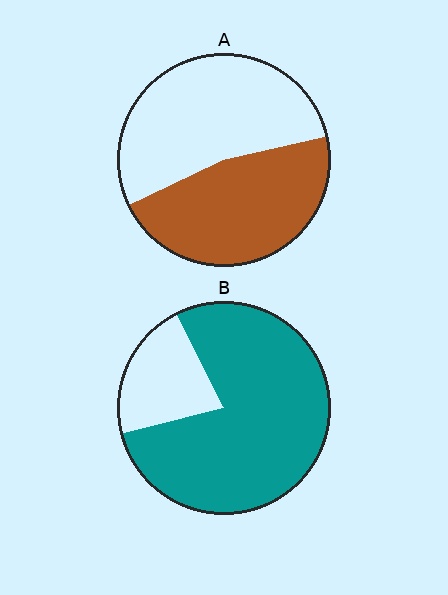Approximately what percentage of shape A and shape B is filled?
A is approximately 45% and B is approximately 80%.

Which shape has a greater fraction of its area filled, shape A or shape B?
Shape B.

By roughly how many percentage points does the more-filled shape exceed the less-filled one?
By roughly 30 percentage points (B over A).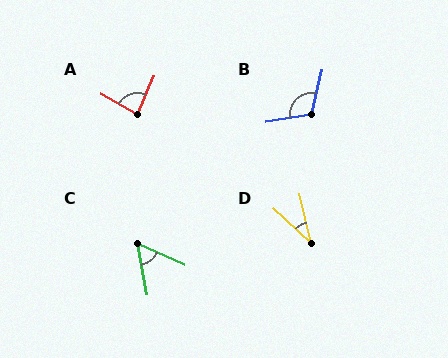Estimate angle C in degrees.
Approximately 57 degrees.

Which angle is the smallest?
D, at approximately 35 degrees.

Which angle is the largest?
B, at approximately 111 degrees.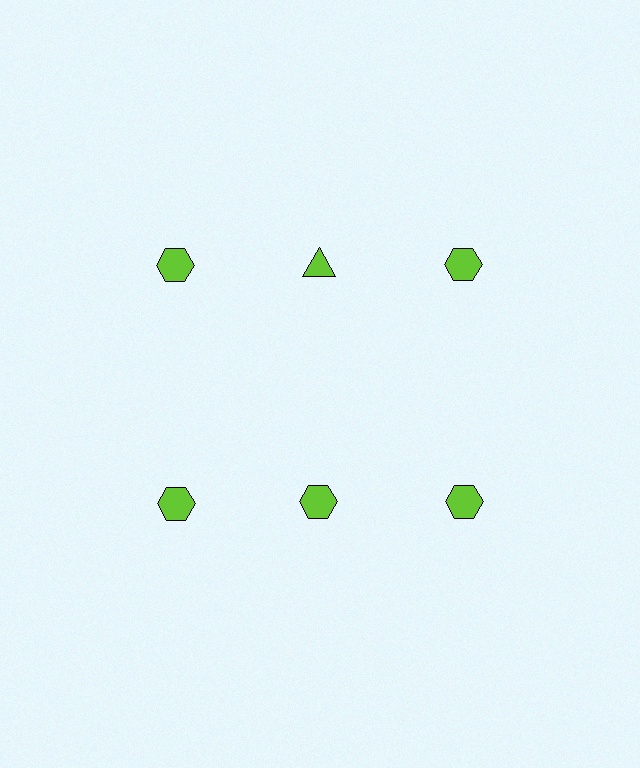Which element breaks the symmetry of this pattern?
The lime triangle in the top row, second from left column breaks the symmetry. All other shapes are lime hexagons.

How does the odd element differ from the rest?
It has a different shape: triangle instead of hexagon.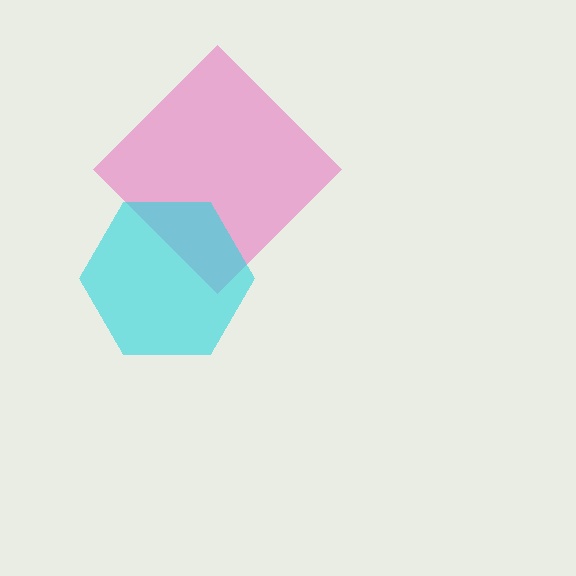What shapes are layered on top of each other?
The layered shapes are: a pink diamond, a cyan hexagon.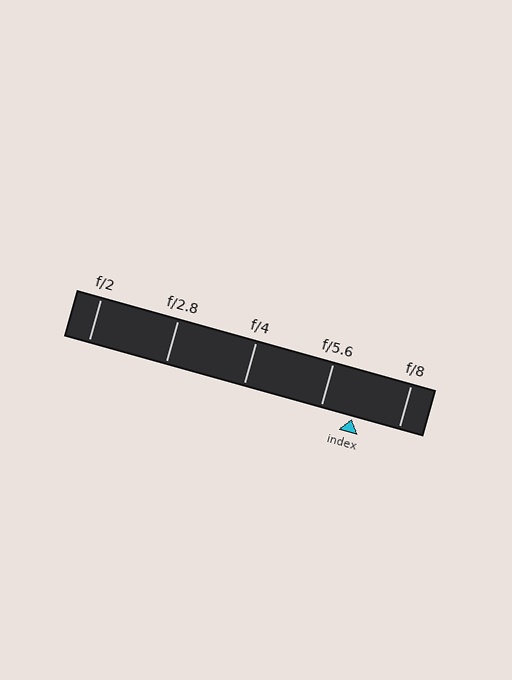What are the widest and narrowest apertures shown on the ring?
The widest aperture shown is f/2 and the narrowest is f/8.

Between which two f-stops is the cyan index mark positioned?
The index mark is between f/5.6 and f/8.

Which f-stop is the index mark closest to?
The index mark is closest to f/5.6.